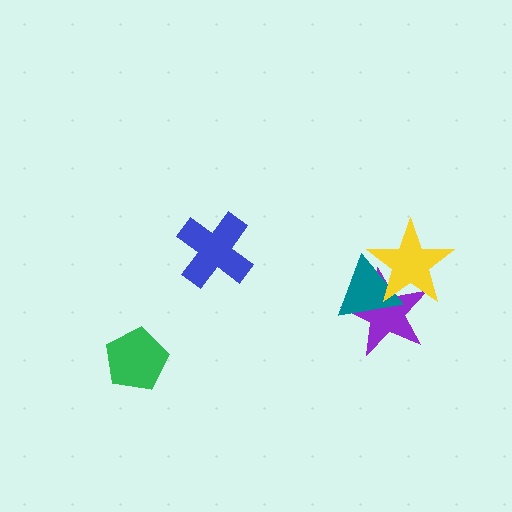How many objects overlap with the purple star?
2 objects overlap with the purple star.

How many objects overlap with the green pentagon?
0 objects overlap with the green pentagon.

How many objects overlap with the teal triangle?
2 objects overlap with the teal triangle.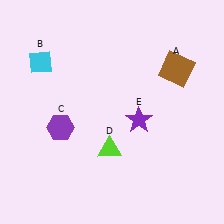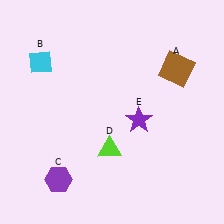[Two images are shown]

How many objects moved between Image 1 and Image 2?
1 object moved between the two images.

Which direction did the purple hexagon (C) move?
The purple hexagon (C) moved down.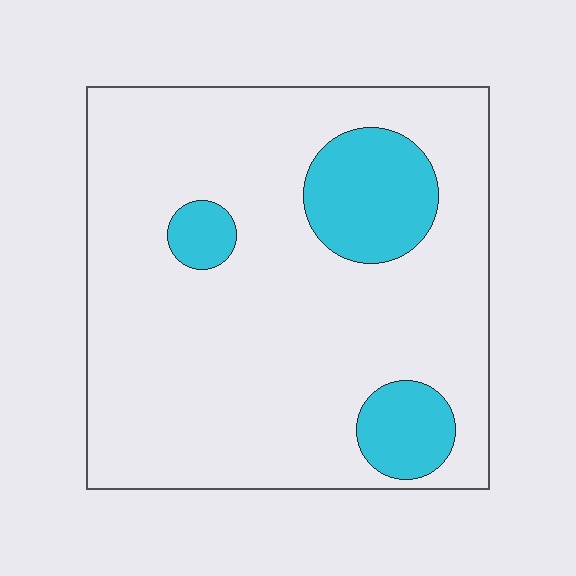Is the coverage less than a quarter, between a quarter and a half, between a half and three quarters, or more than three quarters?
Less than a quarter.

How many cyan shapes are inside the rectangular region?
3.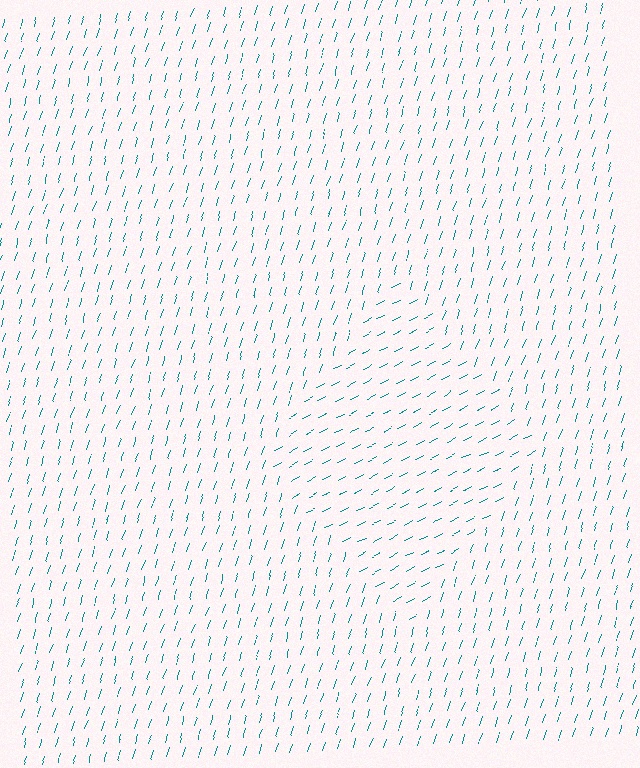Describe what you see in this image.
The image is filled with small teal line segments. A diamond region in the image has lines oriented differently from the surrounding lines, creating a visible texture boundary.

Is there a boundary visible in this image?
Yes, there is a texture boundary formed by a change in line orientation.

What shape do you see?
I see a diamond.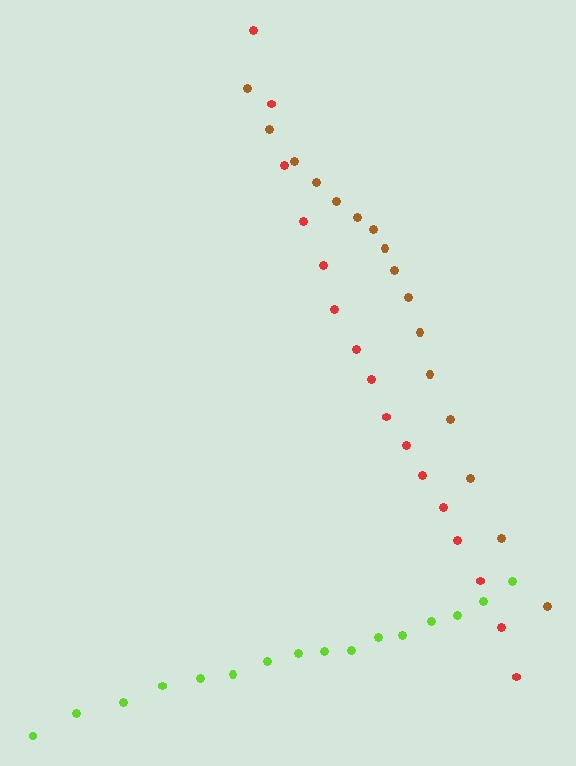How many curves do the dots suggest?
There are 3 distinct paths.